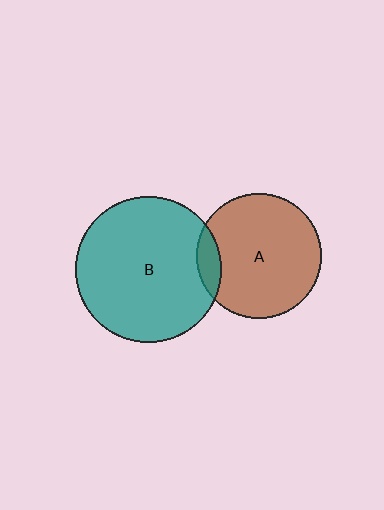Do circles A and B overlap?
Yes.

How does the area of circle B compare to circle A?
Approximately 1.4 times.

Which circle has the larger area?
Circle B (teal).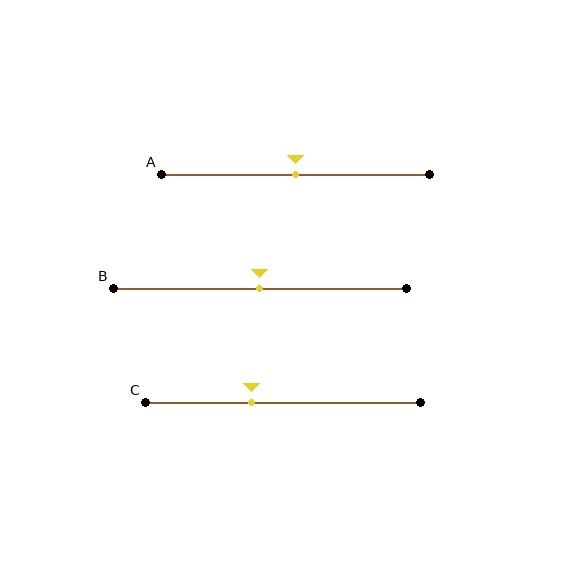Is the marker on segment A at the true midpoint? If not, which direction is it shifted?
Yes, the marker on segment A is at the true midpoint.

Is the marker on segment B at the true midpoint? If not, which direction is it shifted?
Yes, the marker on segment B is at the true midpoint.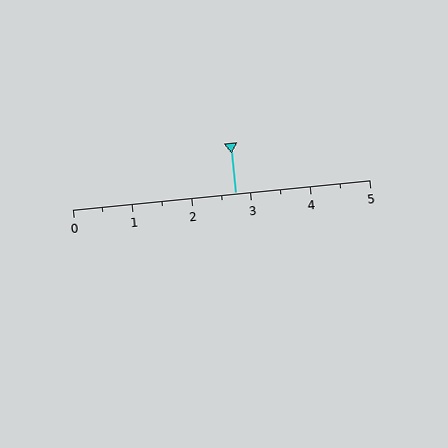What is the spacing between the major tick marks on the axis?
The major ticks are spaced 1 apart.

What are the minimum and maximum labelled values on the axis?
The axis runs from 0 to 5.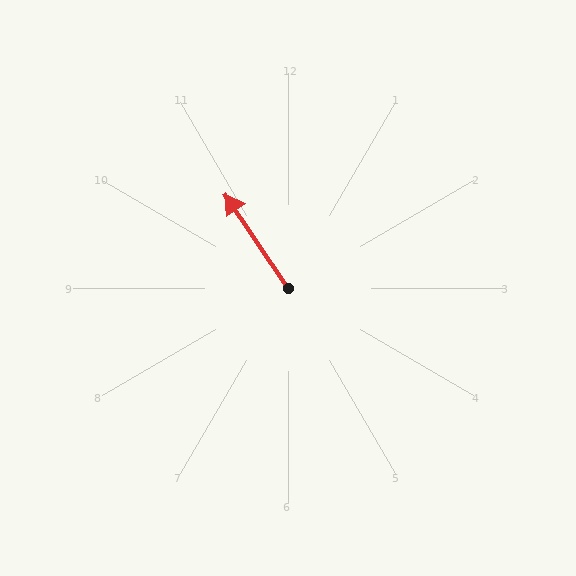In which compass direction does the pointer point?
Northwest.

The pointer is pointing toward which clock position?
Roughly 11 o'clock.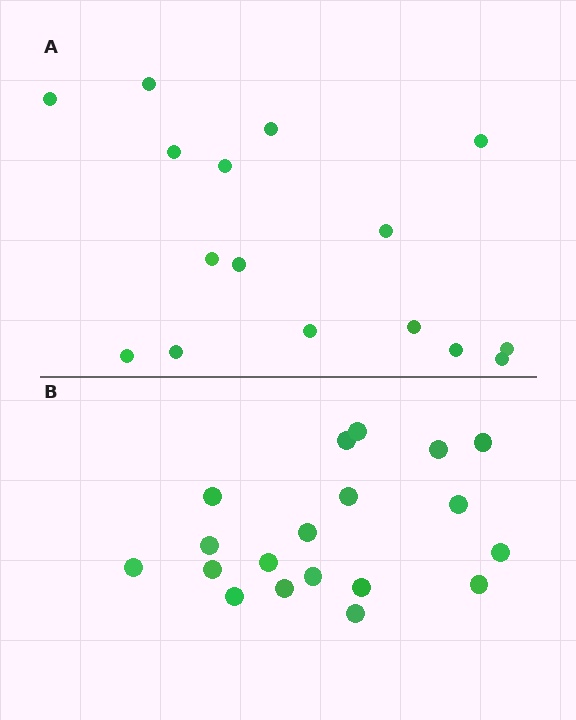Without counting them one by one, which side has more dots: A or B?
Region B (the bottom region) has more dots.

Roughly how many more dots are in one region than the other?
Region B has just a few more — roughly 2 or 3 more dots than region A.